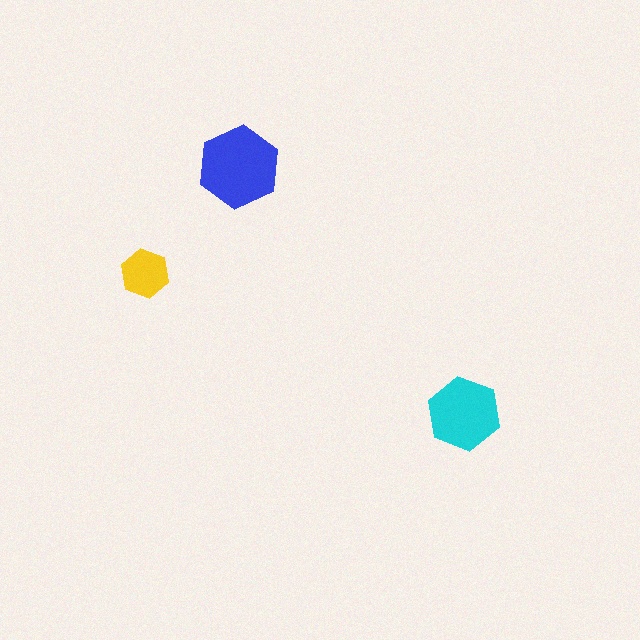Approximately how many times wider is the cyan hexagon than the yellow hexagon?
About 1.5 times wider.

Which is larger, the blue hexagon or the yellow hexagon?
The blue one.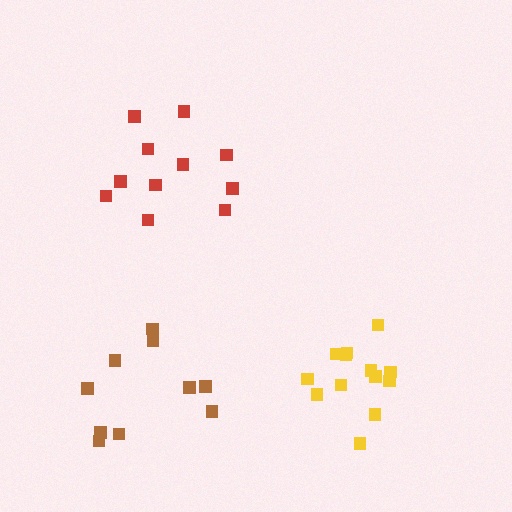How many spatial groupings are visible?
There are 3 spatial groupings.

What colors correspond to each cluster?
The clusters are colored: brown, yellow, red.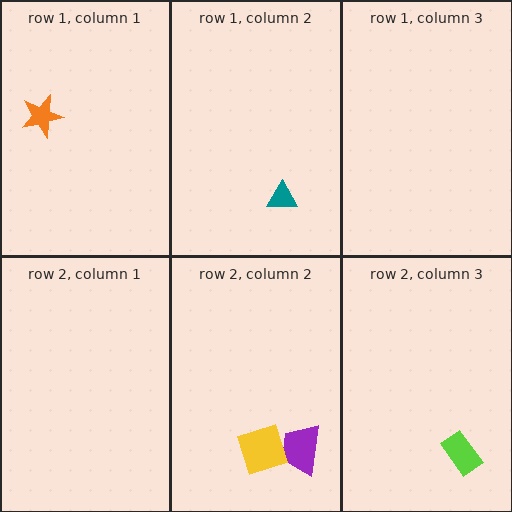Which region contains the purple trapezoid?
The row 2, column 2 region.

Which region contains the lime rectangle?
The row 2, column 3 region.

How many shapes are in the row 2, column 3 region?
1.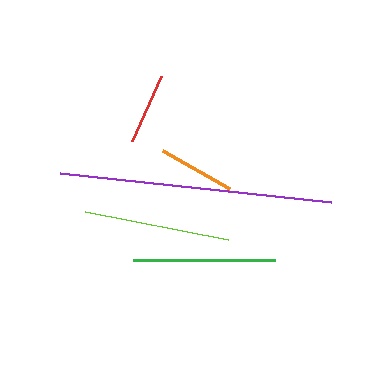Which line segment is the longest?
The purple line is the longest at approximately 272 pixels.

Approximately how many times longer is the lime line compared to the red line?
The lime line is approximately 2.0 times the length of the red line.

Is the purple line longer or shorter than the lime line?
The purple line is longer than the lime line.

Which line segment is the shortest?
The red line is the shortest at approximately 72 pixels.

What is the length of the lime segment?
The lime segment is approximately 147 pixels long.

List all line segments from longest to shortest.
From longest to shortest: purple, lime, green, orange, red.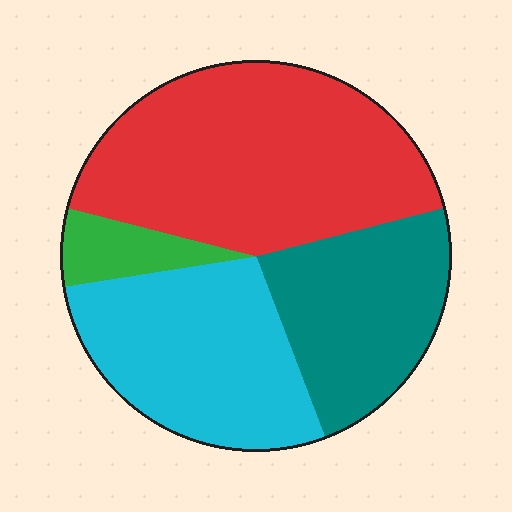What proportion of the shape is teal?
Teal covers about 25% of the shape.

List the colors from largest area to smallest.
From largest to smallest: red, cyan, teal, green.